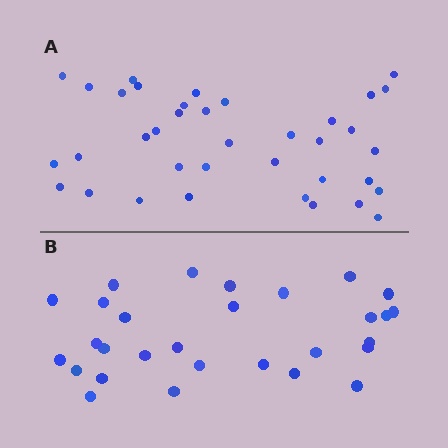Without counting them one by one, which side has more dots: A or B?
Region A (the top region) has more dots.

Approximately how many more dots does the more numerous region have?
Region A has roughly 8 or so more dots than region B.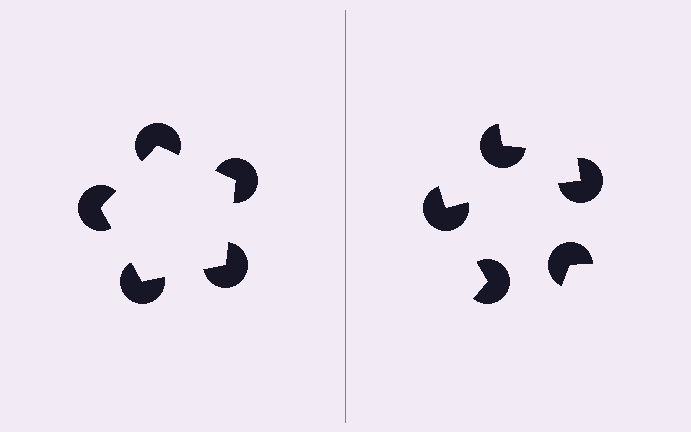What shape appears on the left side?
An illusory pentagon.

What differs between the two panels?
The pac-man discs are positioned identically on both sides; only the wedge orientations differ. On the left they align to a pentagon; on the right they are misaligned.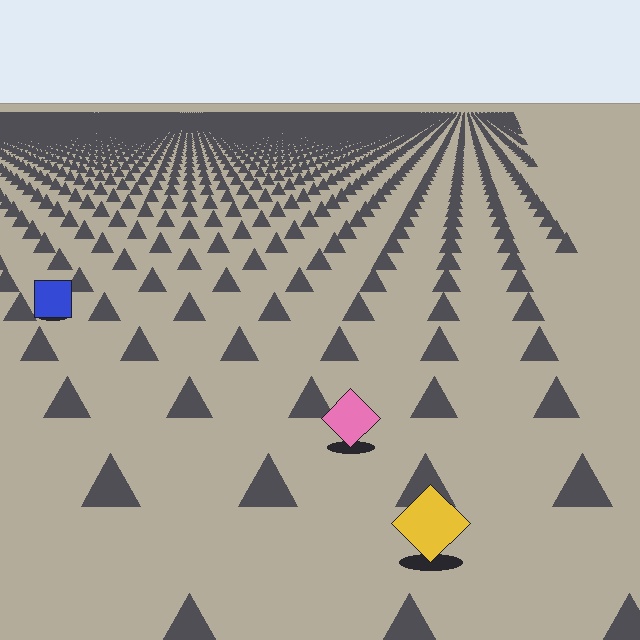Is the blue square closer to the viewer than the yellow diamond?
No. The yellow diamond is closer — you can tell from the texture gradient: the ground texture is coarser near it.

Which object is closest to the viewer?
The yellow diamond is closest. The texture marks near it are larger and more spread out.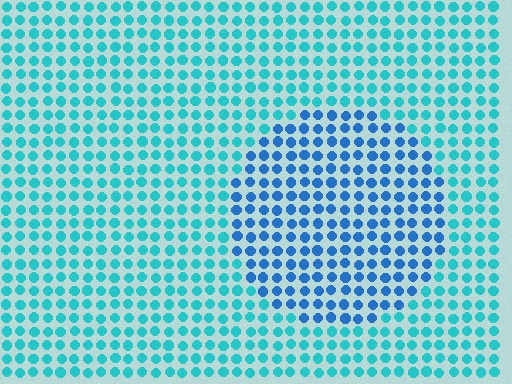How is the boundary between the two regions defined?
The boundary is defined purely by a slight shift in hue (about 31 degrees). Spacing, size, and orientation are identical on both sides.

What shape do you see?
I see a circle.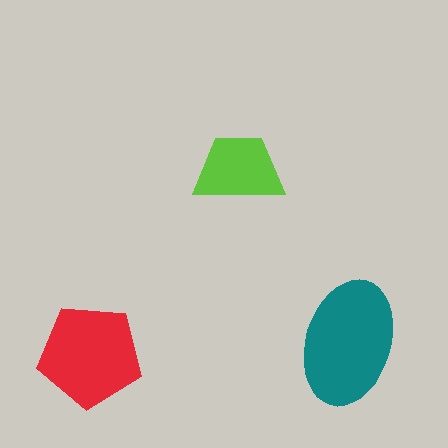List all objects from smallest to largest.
The lime trapezoid, the red pentagon, the teal ellipse.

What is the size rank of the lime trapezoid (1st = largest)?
3rd.